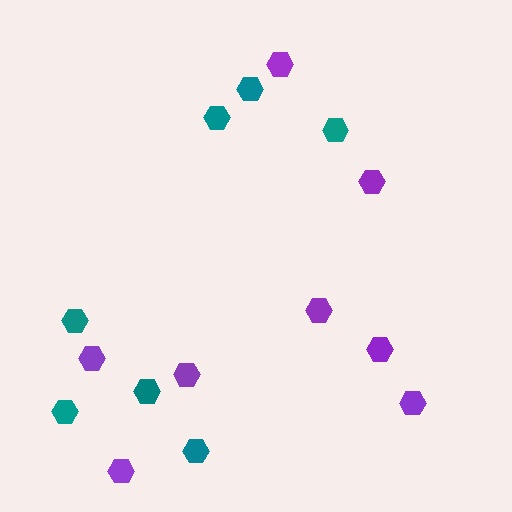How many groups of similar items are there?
There are 2 groups: one group of teal hexagons (7) and one group of purple hexagons (8).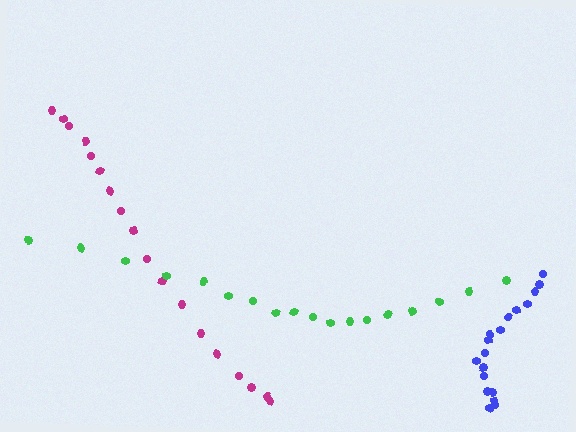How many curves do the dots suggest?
There are 3 distinct paths.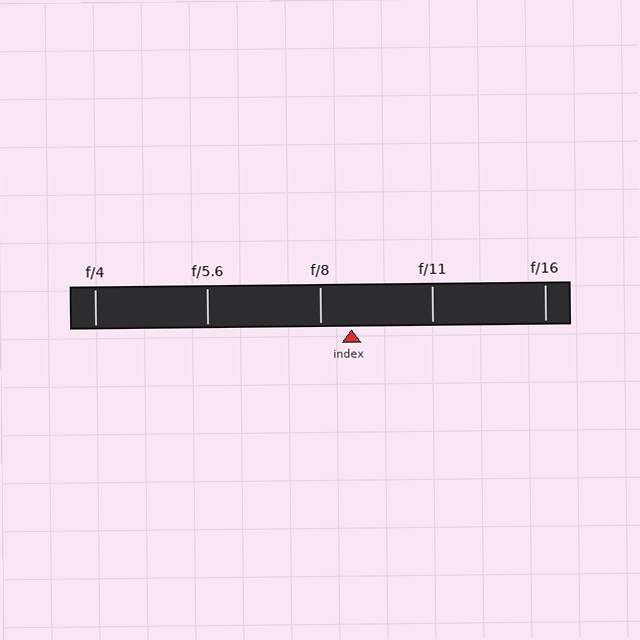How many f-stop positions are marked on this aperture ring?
There are 5 f-stop positions marked.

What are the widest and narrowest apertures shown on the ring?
The widest aperture shown is f/4 and the narrowest is f/16.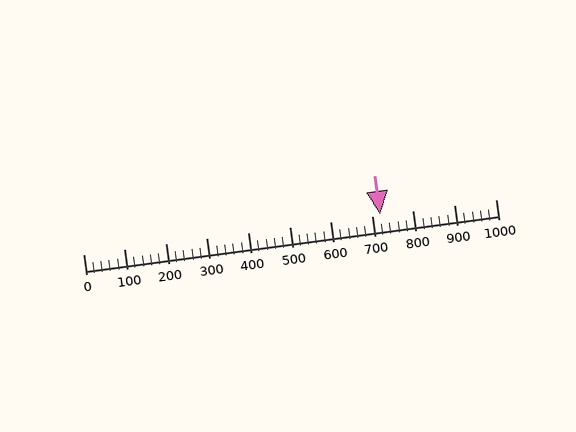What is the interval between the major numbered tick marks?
The major tick marks are spaced 100 units apart.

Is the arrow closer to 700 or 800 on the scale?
The arrow is closer to 700.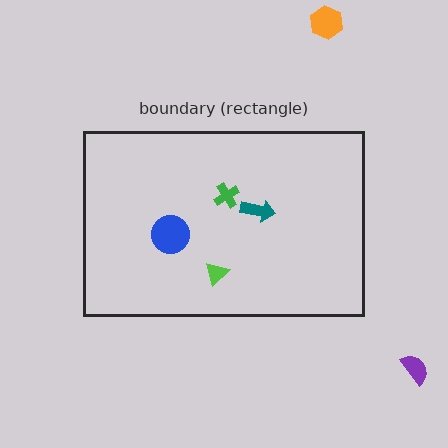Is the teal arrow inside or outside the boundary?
Inside.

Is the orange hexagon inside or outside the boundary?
Outside.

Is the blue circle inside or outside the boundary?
Inside.